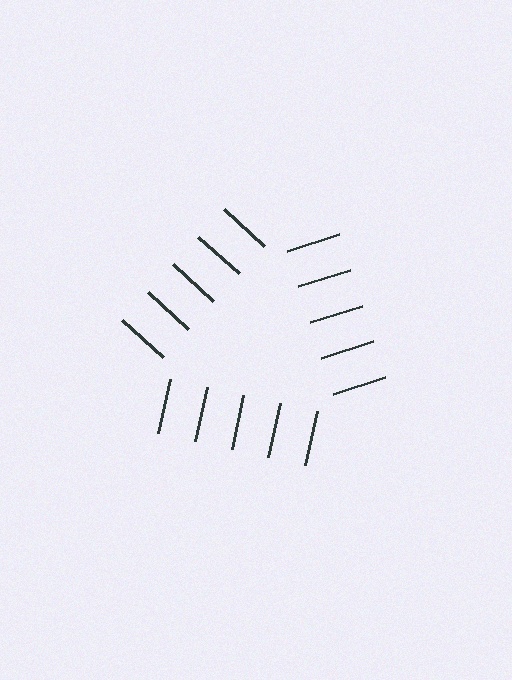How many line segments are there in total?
15 — 5 along each of the 3 edges.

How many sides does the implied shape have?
3 sides — the line-ends trace a triangle.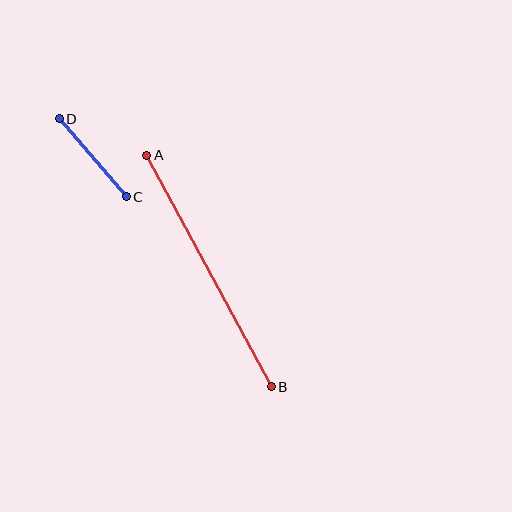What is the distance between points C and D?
The distance is approximately 103 pixels.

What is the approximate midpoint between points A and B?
The midpoint is at approximately (209, 271) pixels.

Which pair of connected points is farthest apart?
Points A and B are farthest apart.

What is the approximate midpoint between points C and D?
The midpoint is at approximately (93, 158) pixels.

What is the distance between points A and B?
The distance is approximately 263 pixels.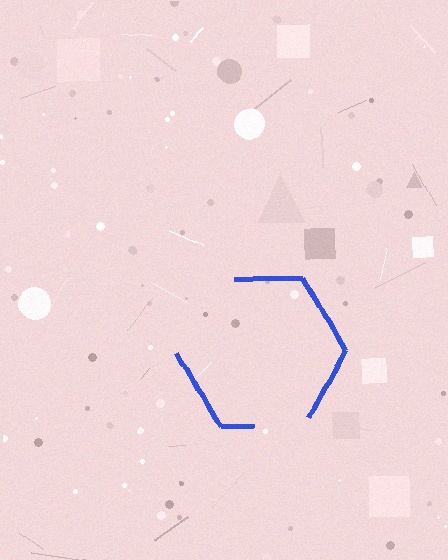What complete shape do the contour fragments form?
The contour fragments form a hexagon.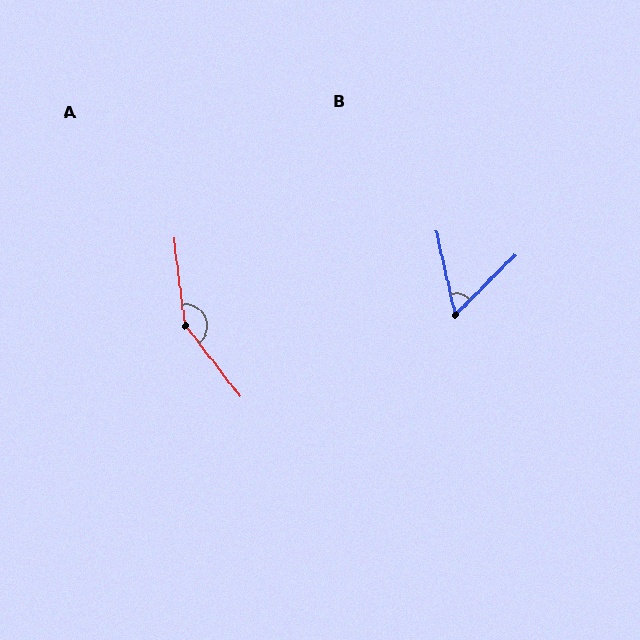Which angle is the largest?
A, at approximately 149 degrees.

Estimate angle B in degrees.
Approximately 58 degrees.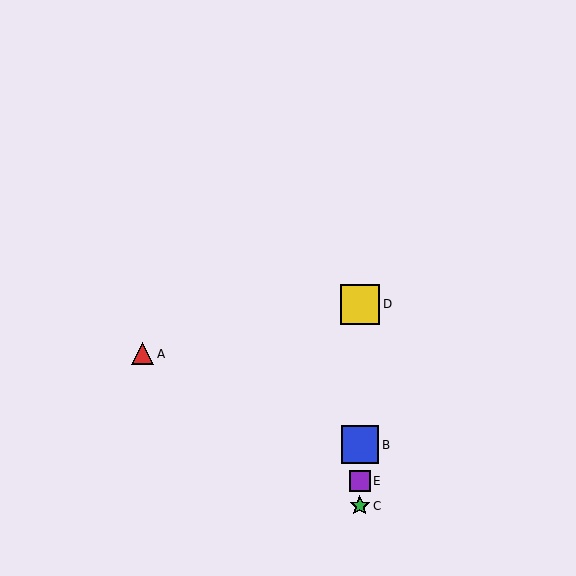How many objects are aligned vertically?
4 objects (B, C, D, E) are aligned vertically.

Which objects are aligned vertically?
Objects B, C, D, E are aligned vertically.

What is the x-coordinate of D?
Object D is at x≈360.